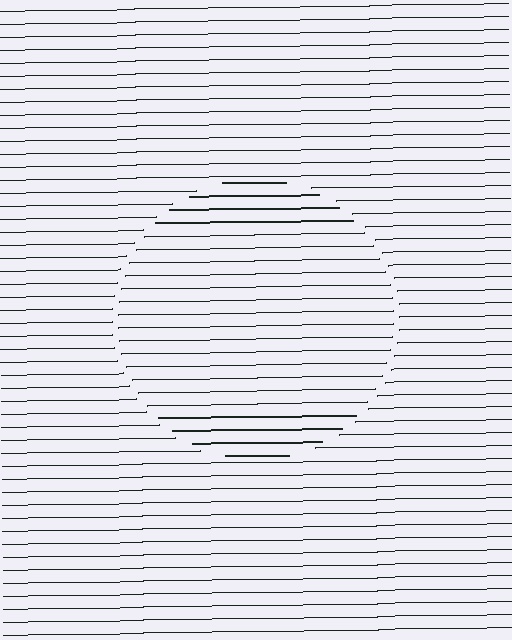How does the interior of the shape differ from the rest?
The interior of the shape contains the same grating, shifted by half a period — the contour is defined by the phase discontinuity where line-ends from the inner and outer gratings abut.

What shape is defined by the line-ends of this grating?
An illusory circle. The interior of the shape contains the same grating, shifted by half a period — the contour is defined by the phase discontinuity where line-ends from the inner and outer gratings abut.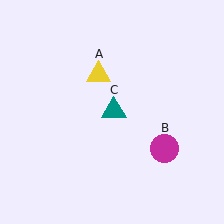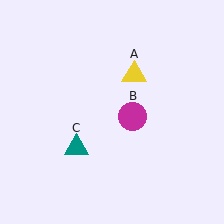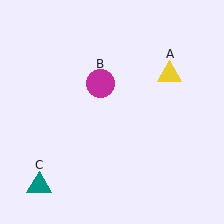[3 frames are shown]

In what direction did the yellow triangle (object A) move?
The yellow triangle (object A) moved right.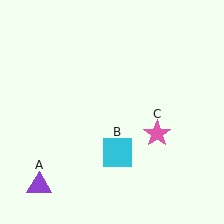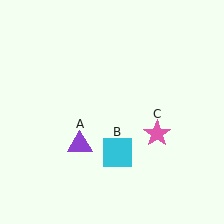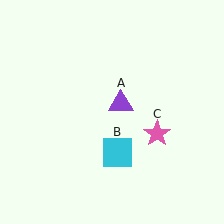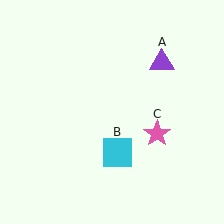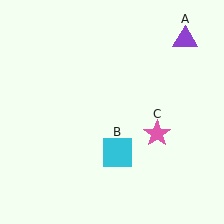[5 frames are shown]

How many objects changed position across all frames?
1 object changed position: purple triangle (object A).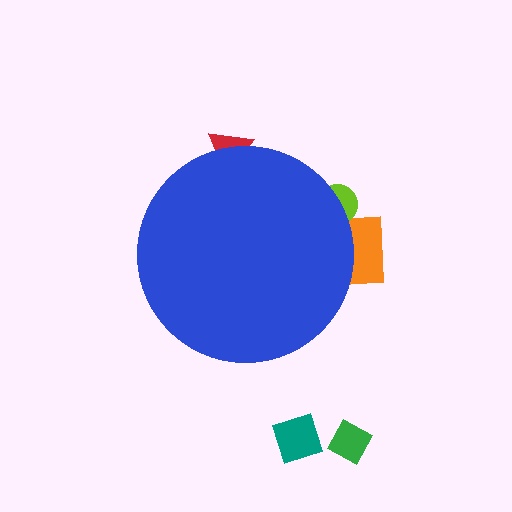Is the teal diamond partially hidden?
No, the teal diamond is fully visible.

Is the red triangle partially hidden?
Yes, the red triangle is partially hidden behind the blue circle.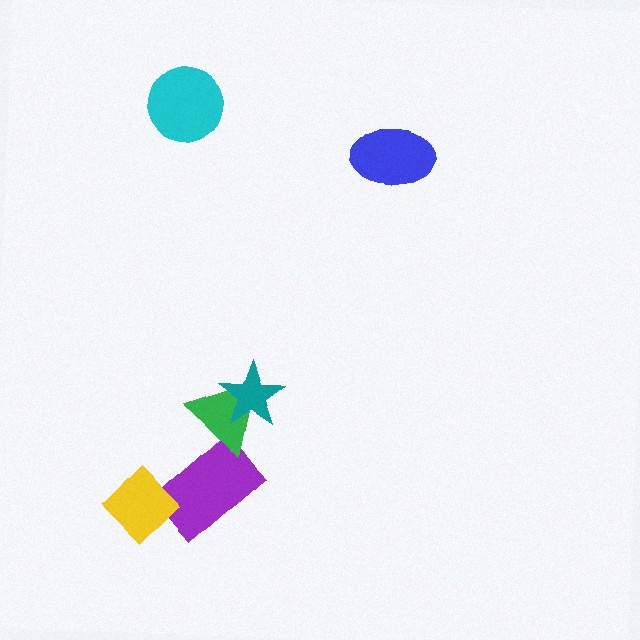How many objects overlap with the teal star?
1 object overlaps with the teal star.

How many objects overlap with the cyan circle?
0 objects overlap with the cyan circle.